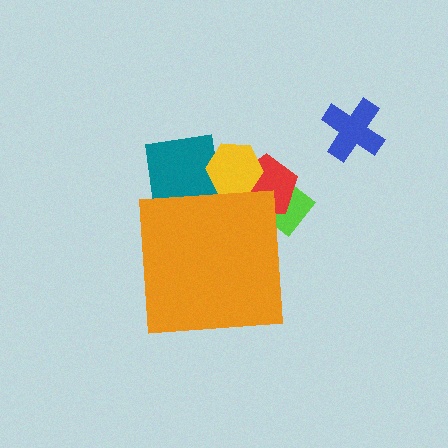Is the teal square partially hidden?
Yes, the teal square is partially hidden behind the orange square.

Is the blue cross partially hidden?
No, the blue cross is fully visible.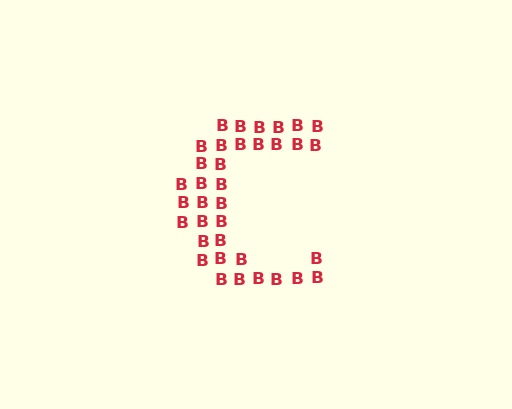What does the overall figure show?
The overall figure shows the letter C.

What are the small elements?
The small elements are letter B's.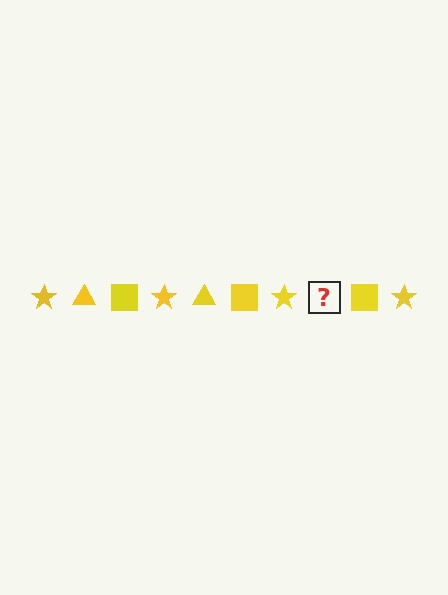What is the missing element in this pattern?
The missing element is a yellow triangle.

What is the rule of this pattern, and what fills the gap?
The rule is that the pattern cycles through star, triangle, square shapes in yellow. The gap should be filled with a yellow triangle.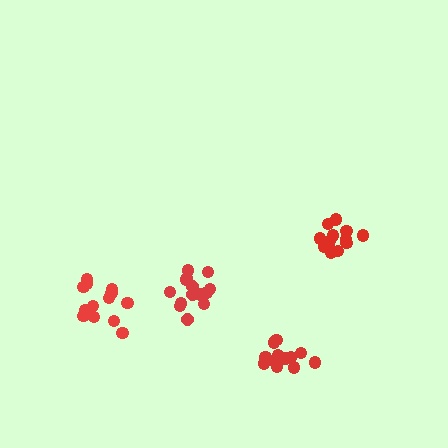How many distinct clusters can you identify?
There are 4 distinct clusters.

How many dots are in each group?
Group 1: 14 dots, Group 2: 13 dots, Group 3: 13 dots, Group 4: 12 dots (52 total).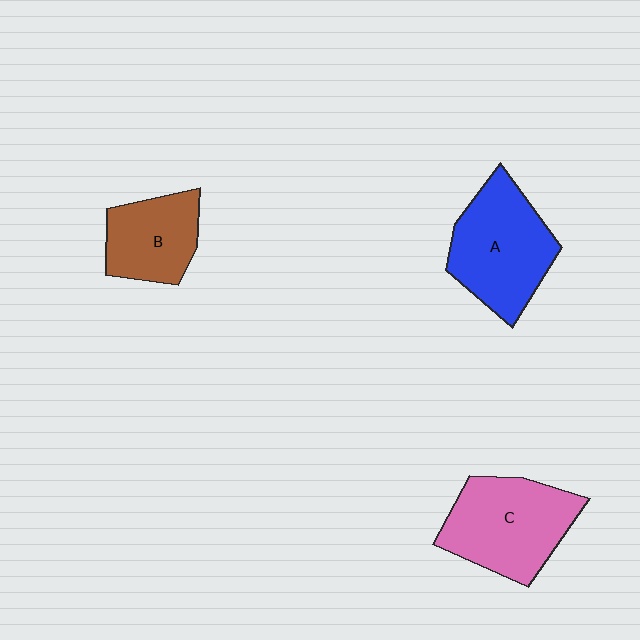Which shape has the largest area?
Shape C (pink).